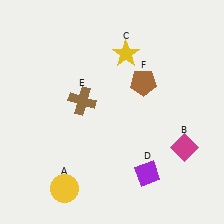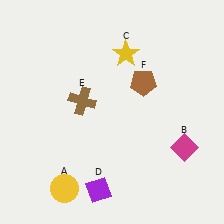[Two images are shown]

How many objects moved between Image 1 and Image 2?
1 object moved between the two images.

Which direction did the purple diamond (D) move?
The purple diamond (D) moved left.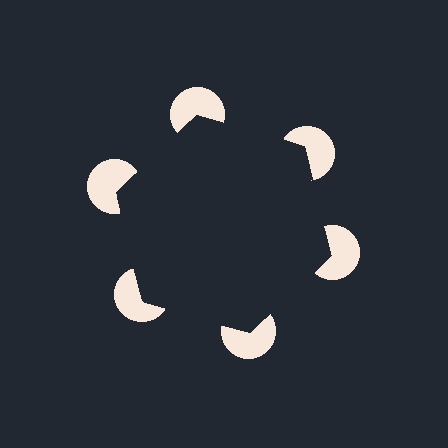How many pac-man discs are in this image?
There are 6 — one at each vertex of the illusory hexagon.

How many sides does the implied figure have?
6 sides.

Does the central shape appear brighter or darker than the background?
It typically appears slightly darker than the background, even though no actual brightness change is drawn.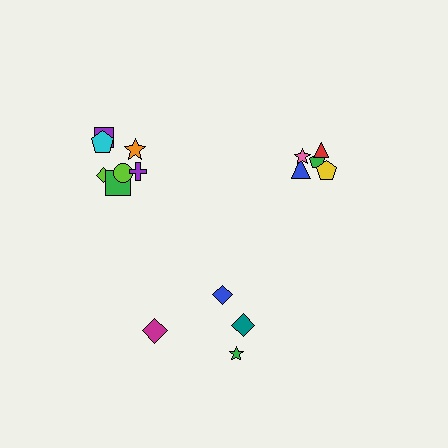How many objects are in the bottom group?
There are 4 objects.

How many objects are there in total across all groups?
There are 16 objects.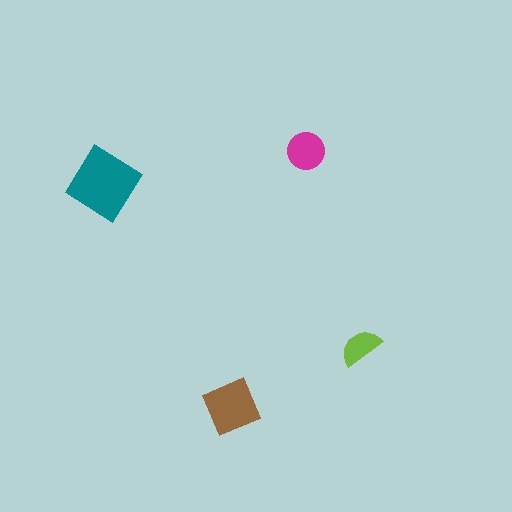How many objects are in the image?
There are 4 objects in the image.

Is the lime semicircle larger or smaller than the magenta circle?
Smaller.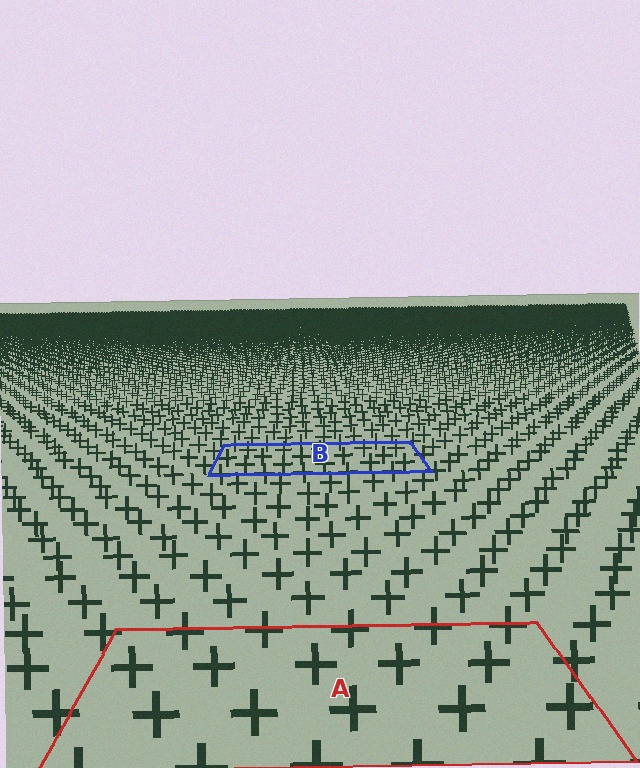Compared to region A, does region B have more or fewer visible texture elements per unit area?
Region B has more texture elements per unit area — they are packed more densely because it is farther away.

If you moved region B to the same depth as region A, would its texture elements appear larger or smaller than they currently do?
They would appear larger. At a closer depth, the same texture elements are projected at a bigger on-screen size.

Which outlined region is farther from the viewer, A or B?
Region B is farther from the viewer — the texture elements inside it appear smaller and more densely packed.